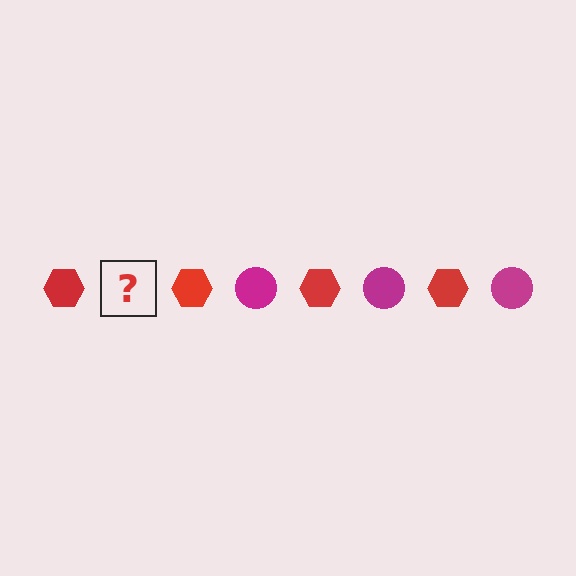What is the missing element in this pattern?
The missing element is a magenta circle.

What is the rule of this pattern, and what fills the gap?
The rule is that the pattern alternates between red hexagon and magenta circle. The gap should be filled with a magenta circle.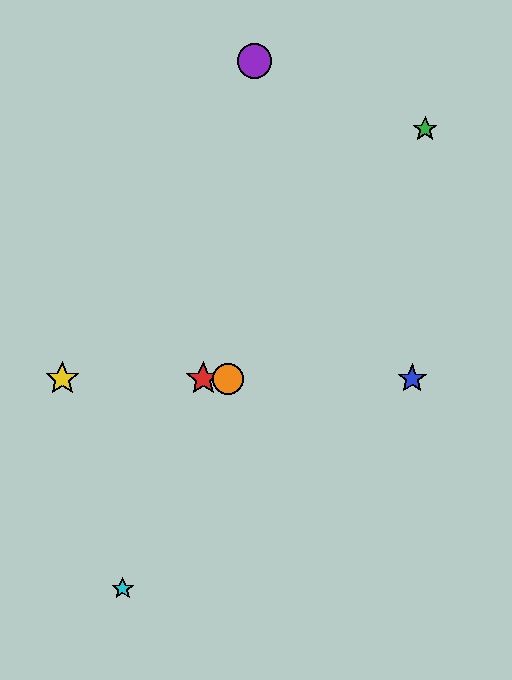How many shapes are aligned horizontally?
4 shapes (the red star, the blue star, the yellow star, the orange circle) are aligned horizontally.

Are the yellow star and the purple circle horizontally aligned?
No, the yellow star is at y≈379 and the purple circle is at y≈61.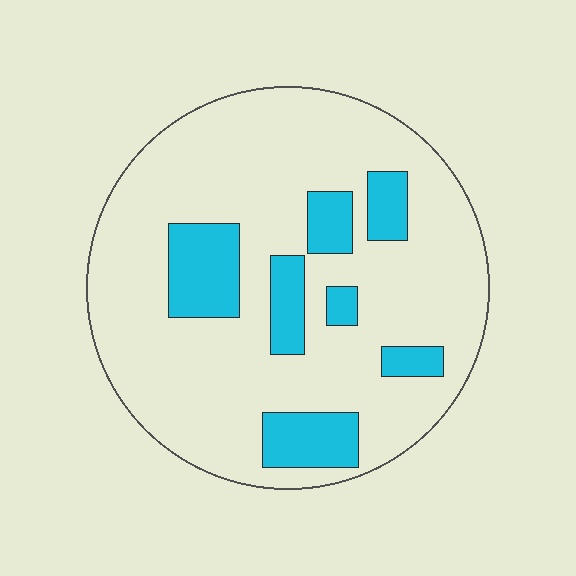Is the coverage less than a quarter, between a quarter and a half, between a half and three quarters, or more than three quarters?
Less than a quarter.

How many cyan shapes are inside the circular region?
7.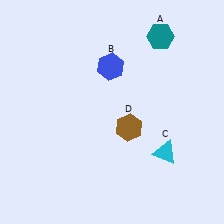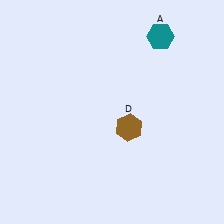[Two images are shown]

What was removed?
The cyan triangle (C), the blue hexagon (B) were removed in Image 2.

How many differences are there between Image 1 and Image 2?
There are 2 differences between the two images.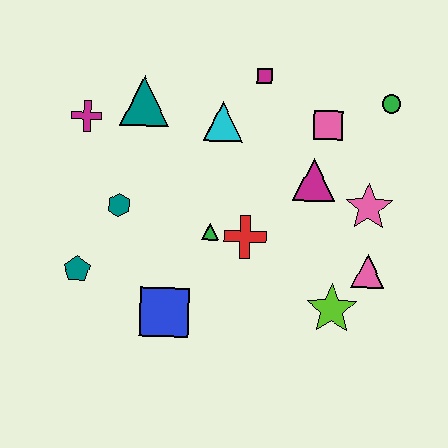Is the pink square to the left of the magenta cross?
No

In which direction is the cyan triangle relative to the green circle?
The cyan triangle is to the left of the green circle.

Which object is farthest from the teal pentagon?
The green circle is farthest from the teal pentagon.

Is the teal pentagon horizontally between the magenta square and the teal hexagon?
No